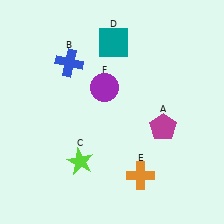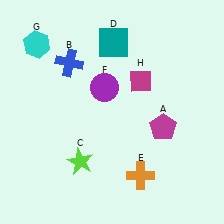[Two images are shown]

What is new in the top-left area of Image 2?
A cyan hexagon (G) was added in the top-left area of Image 2.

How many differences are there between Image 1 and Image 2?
There are 2 differences between the two images.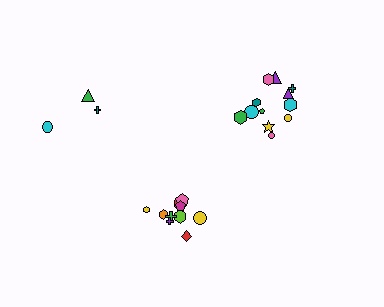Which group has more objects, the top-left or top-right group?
The top-right group.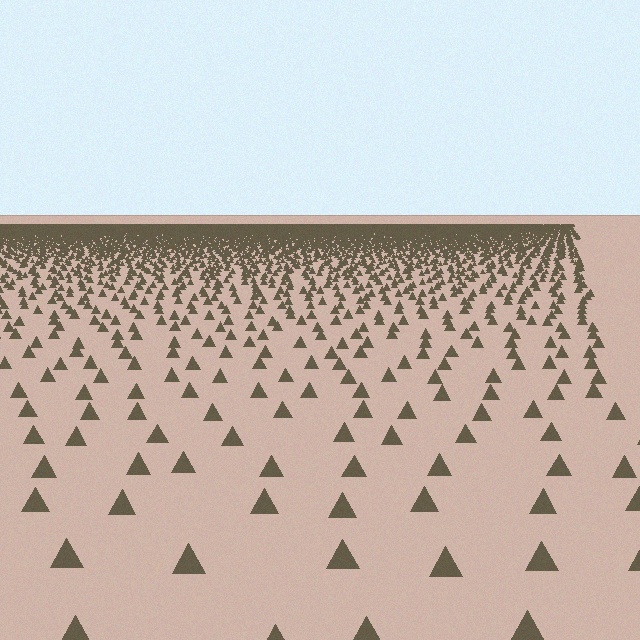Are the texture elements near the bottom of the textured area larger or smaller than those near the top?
Larger. Near the bottom, elements are closer to the viewer and appear at a bigger on-screen size.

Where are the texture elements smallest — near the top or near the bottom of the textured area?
Near the top.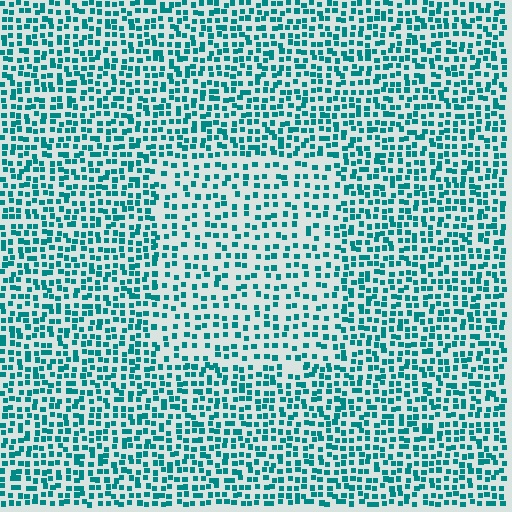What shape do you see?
I see a rectangle.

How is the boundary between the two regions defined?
The boundary is defined by a change in element density (approximately 1.6x ratio). All elements are the same color, size, and shape.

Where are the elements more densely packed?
The elements are more densely packed outside the rectangle boundary.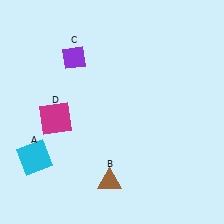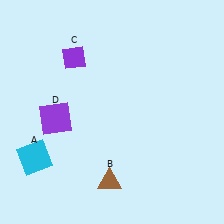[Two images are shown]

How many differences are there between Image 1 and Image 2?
There is 1 difference between the two images.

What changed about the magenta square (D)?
In Image 1, D is magenta. In Image 2, it changed to purple.